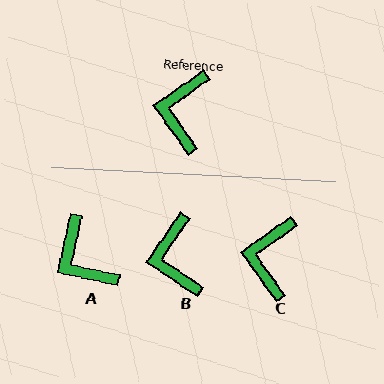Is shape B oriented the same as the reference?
No, it is off by about 20 degrees.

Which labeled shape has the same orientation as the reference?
C.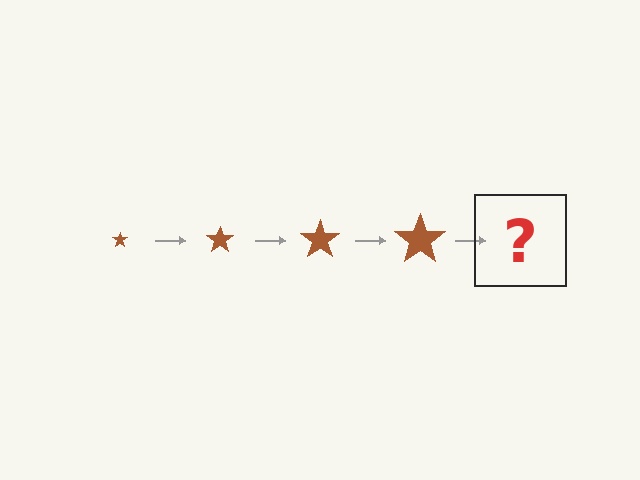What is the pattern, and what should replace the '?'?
The pattern is that the star gets progressively larger each step. The '?' should be a brown star, larger than the previous one.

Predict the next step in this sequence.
The next step is a brown star, larger than the previous one.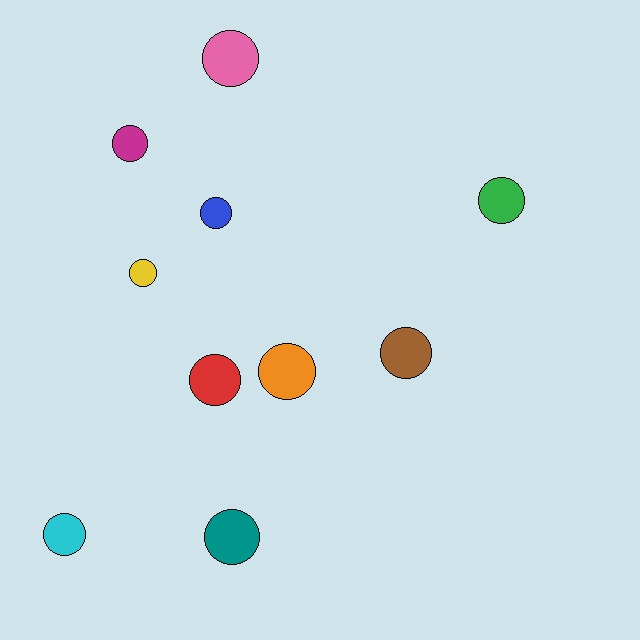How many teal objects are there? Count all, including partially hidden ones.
There is 1 teal object.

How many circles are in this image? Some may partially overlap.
There are 10 circles.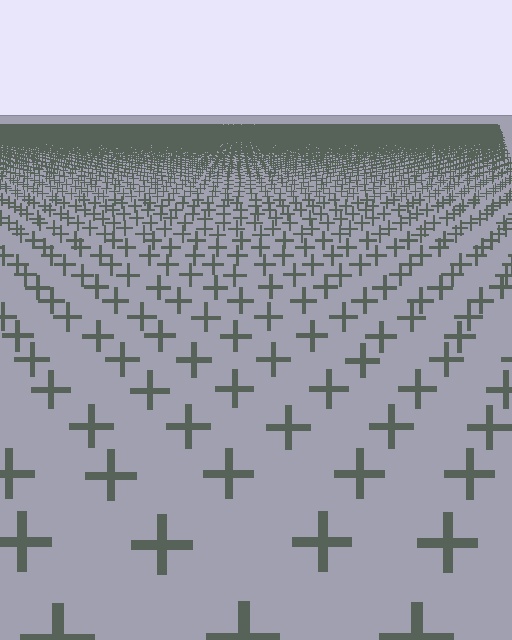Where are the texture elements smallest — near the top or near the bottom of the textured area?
Near the top.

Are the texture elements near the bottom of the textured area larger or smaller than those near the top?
Larger. Near the bottom, elements are closer to the viewer and appear at a bigger on-screen size.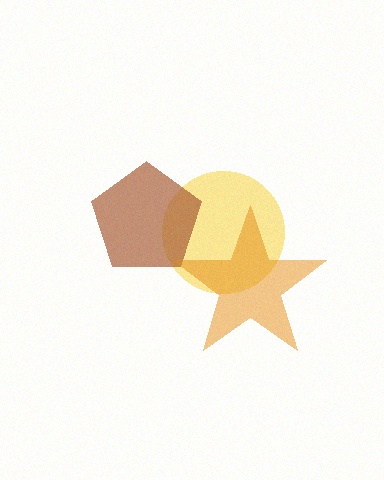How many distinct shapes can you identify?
There are 3 distinct shapes: a yellow circle, a brown pentagon, an orange star.